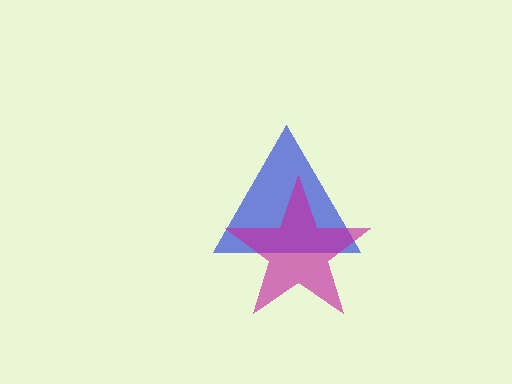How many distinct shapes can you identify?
There are 2 distinct shapes: a blue triangle, a magenta star.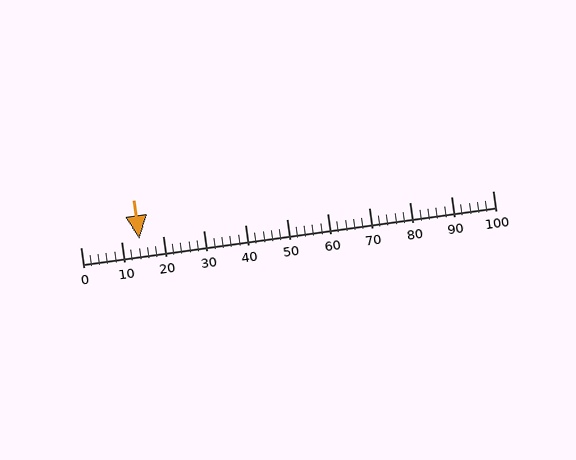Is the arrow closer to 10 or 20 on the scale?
The arrow is closer to 10.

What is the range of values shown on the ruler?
The ruler shows values from 0 to 100.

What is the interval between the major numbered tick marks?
The major tick marks are spaced 10 units apart.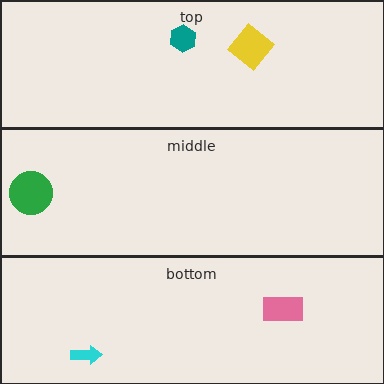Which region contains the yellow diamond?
The top region.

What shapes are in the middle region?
The green circle.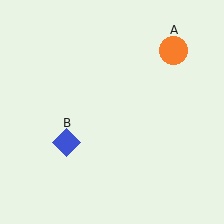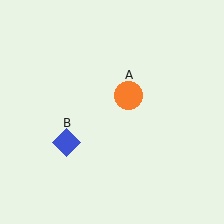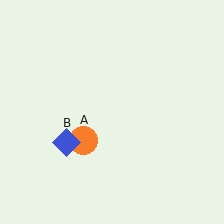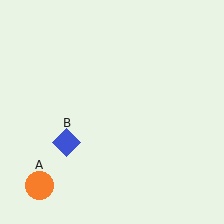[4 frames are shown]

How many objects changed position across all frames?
1 object changed position: orange circle (object A).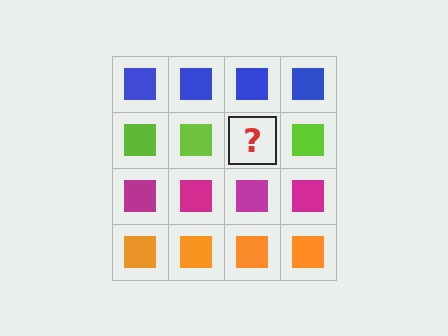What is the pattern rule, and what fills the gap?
The rule is that each row has a consistent color. The gap should be filled with a lime square.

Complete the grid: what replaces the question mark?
The question mark should be replaced with a lime square.